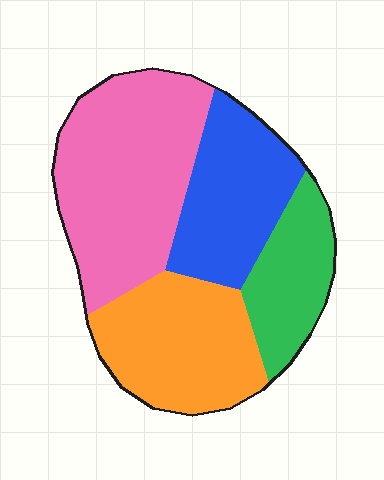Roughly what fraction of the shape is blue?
Blue takes up about one fifth (1/5) of the shape.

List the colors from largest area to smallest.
From largest to smallest: pink, orange, blue, green.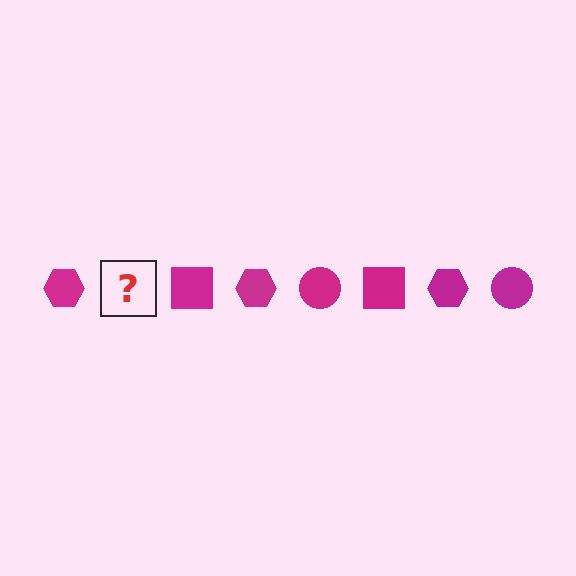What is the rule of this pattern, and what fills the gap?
The rule is that the pattern cycles through hexagon, circle, square shapes in magenta. The gap should be filled with a magenta circle.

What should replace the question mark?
The question mark should be replaced with a magenta circle.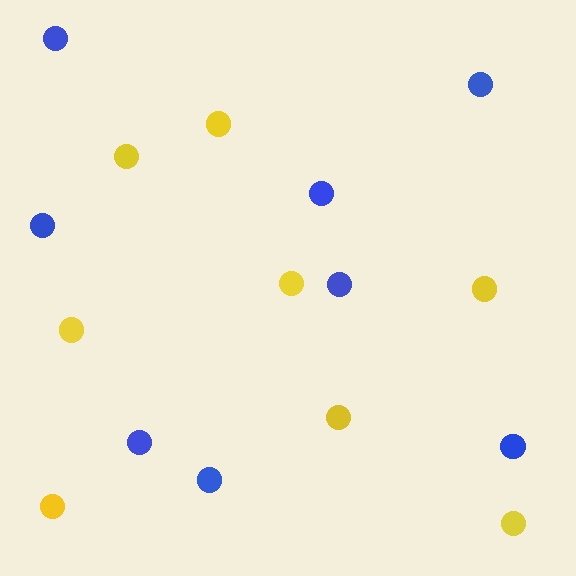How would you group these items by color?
There are 2 groups: one group of blue circles (8) and one group of yellow circles (8).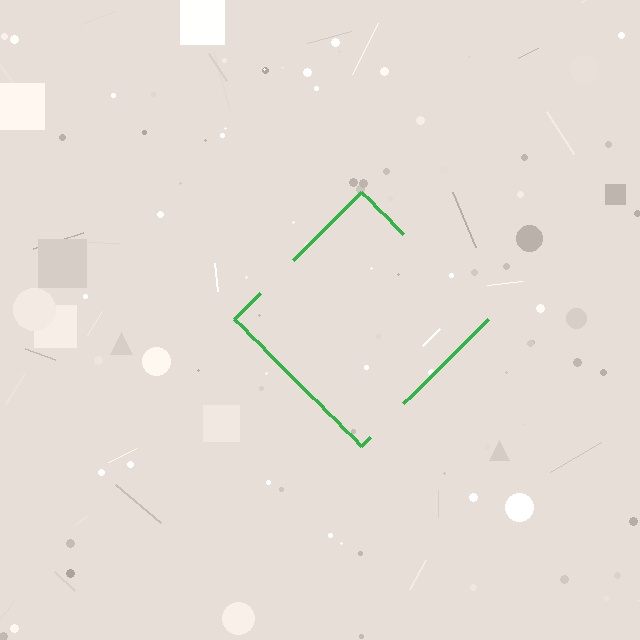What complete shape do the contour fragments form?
The contour fragments form a diamond.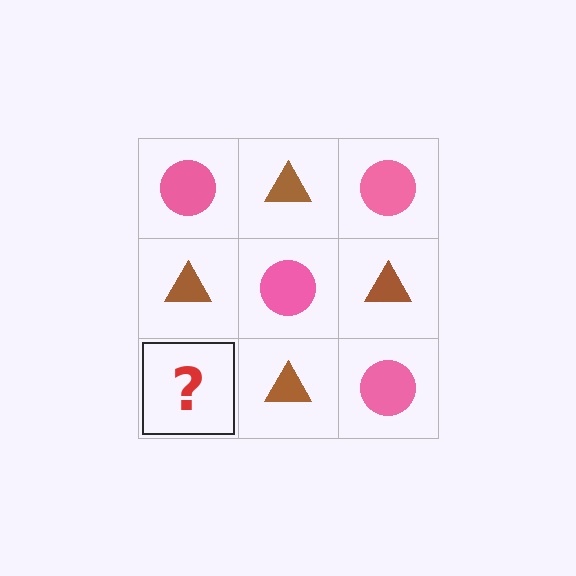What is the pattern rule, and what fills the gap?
The rule is that it alternates pink circle and brown triangle in a checkerboard pattern. The gap should be filled with a pink circle.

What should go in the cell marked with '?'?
The missing cell should contain a pink circle.